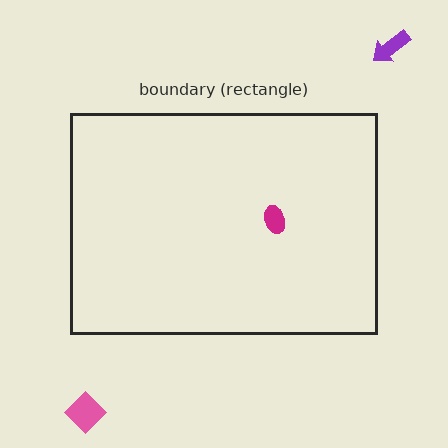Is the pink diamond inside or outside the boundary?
Outside.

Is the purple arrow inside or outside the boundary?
Outside.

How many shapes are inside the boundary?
1 inside, 2 outside.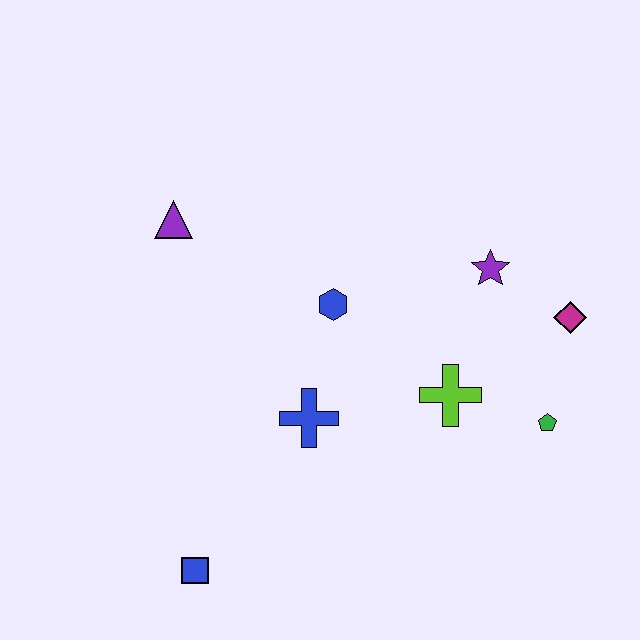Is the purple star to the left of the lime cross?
No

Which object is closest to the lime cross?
The green pentagon is closest to the lime cross.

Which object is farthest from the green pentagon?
The purple triangle is farthest from the green pentagon.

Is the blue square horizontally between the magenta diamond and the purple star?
No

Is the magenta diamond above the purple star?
No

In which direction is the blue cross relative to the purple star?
The blue cross is to the left of the purple star.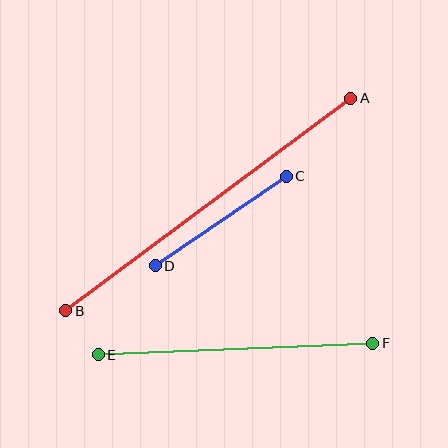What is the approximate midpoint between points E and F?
The midpoint is at approximately (235, 349) pixels.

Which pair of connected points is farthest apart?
Points A and B are farthest apart.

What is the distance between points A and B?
The distance is approximately 355 pixels.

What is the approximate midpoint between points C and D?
The midpoint is at approximately (221, 221) pixels.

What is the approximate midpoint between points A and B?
The midpoint is at approximately (208, 204) pixels.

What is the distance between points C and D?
The distance is approximately 159 pixels.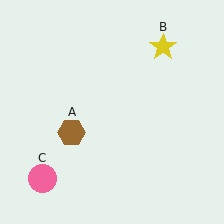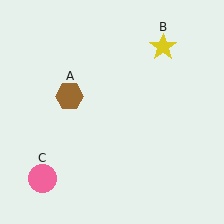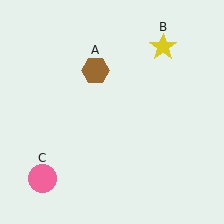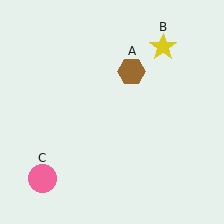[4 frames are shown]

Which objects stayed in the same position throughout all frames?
Yellow star (object B) and pink circle (object C) remained stationary.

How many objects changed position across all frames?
1 object changed position: brown hexagon (object A).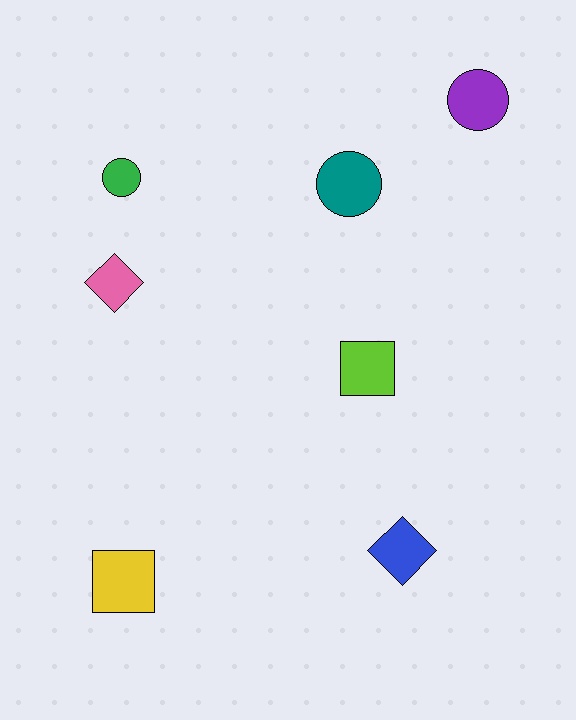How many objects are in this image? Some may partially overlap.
There are 7 objects.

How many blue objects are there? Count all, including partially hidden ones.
There is 1 blue object.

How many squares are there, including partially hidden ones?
There are 2 squares.